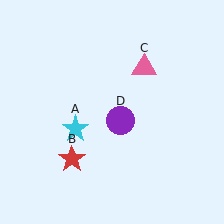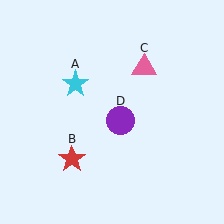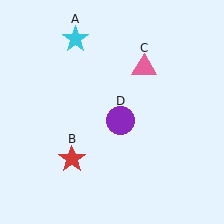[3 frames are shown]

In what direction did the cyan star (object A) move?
The cyan star (object A) moved up.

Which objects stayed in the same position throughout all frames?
Red star (object B) and pink triangle (object C) and purple circle (object D) remained stationary.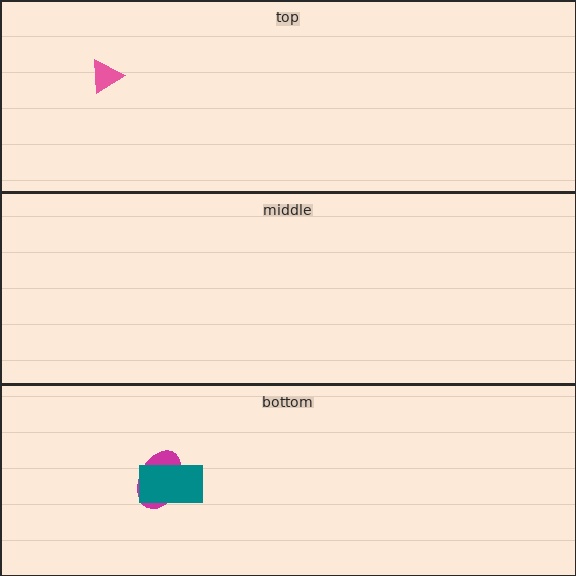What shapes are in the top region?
The pink triangle.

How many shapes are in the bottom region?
2.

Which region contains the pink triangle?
The top region.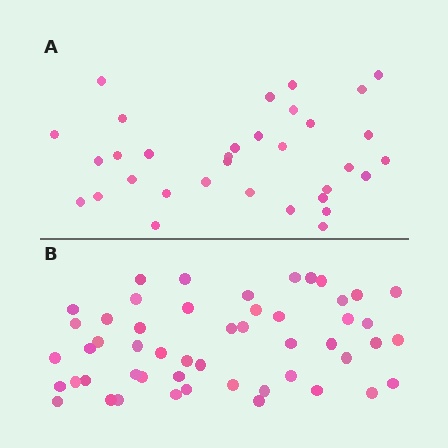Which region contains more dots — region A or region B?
Region B (the bottom region) has more dots.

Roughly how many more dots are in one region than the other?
Region B has approximately 20 more dots than region A.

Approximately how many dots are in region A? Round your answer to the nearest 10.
About 30 dots. (The exact count is 33, which rounds to 30.)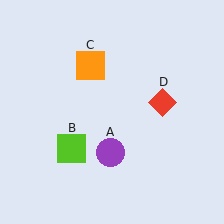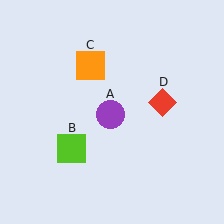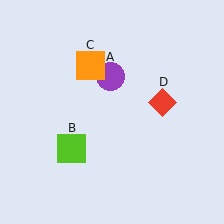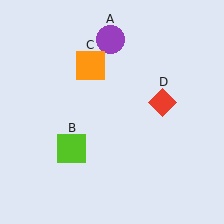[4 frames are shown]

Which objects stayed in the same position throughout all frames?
Lime square (object B) and orange square (object C) and red diamond (object D) remained stationary.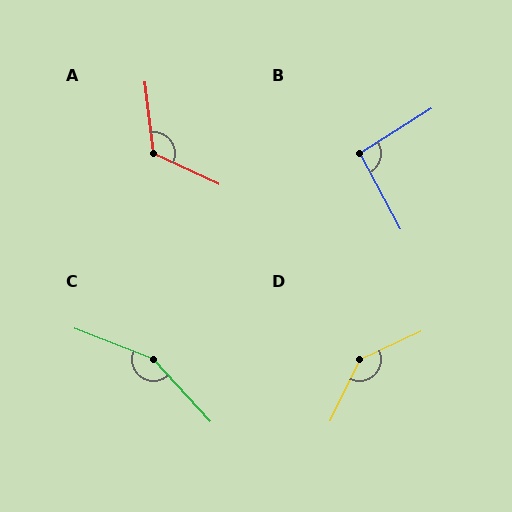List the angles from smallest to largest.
B (94°), A (121°), D (141°), C (154°).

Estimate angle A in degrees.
Approximately 121 degrees.